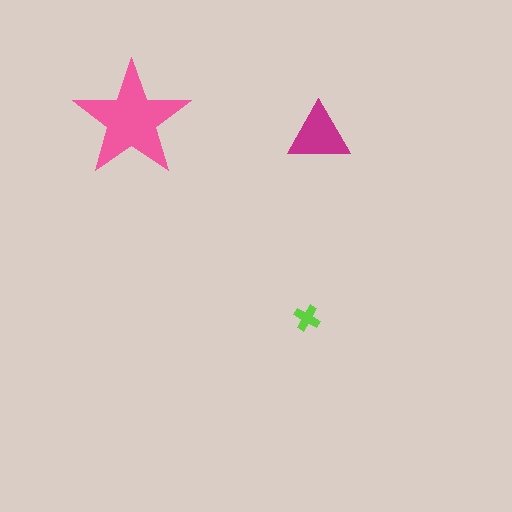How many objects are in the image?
There are 3 objects in the image.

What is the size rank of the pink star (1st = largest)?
1st.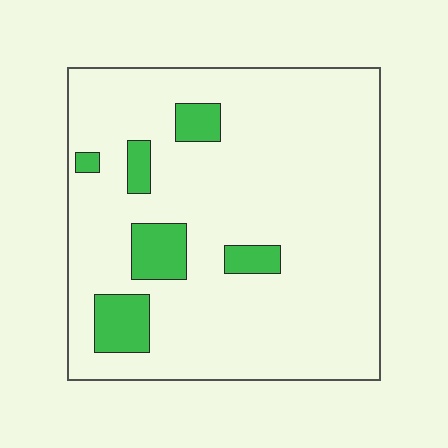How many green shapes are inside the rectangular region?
6.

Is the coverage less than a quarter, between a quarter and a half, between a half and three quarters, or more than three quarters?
Less than a quarter.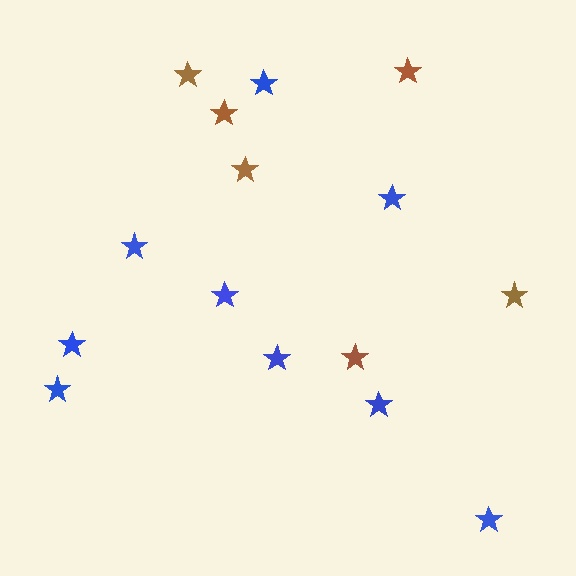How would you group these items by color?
There are 2 groups: one group of brown stars (6) and one group of blue stars (9).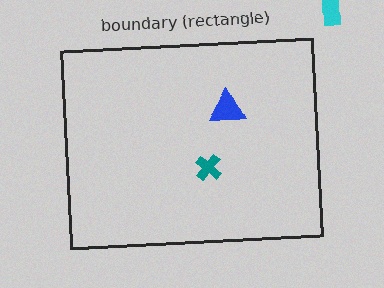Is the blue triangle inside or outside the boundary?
Inside.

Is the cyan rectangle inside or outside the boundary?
Outside.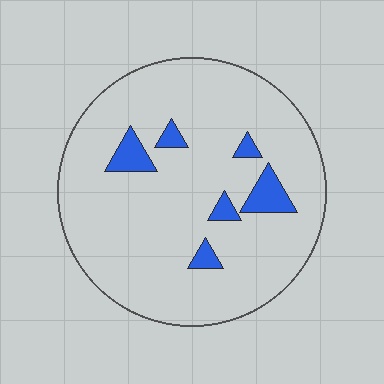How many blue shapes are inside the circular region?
6.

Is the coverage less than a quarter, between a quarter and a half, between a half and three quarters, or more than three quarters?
Less than a quarter.